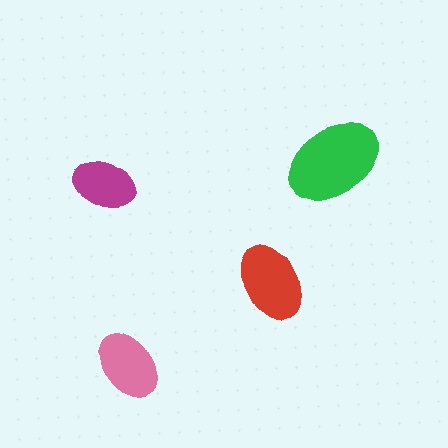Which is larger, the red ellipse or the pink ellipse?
The red one.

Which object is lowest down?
The pink ellipse is bottommost.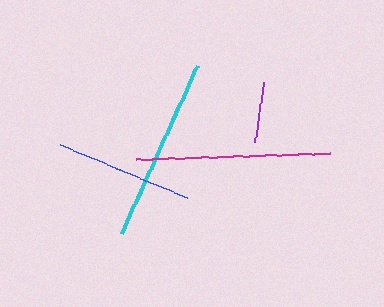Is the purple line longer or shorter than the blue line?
The blue line is longer than the purple line.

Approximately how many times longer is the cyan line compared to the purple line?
The cyan line is approximately 3.0 times the length of the purple line.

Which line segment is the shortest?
The purple line is the shortest at approximately 61 pixels.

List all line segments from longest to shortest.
From longest to shortest: magenta, cyan, blue, purple.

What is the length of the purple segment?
The purple segment is approximately 61 pixels long.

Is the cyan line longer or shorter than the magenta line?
The magenta line is longer than the cyan line.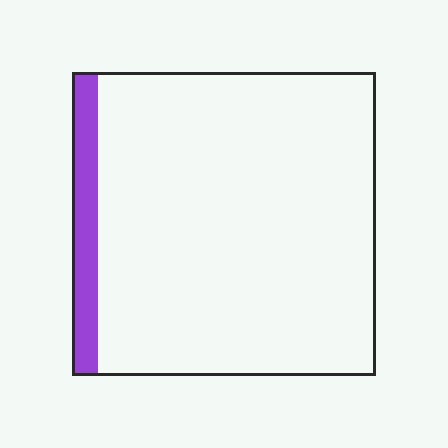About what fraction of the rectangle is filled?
About one tenth (1/10).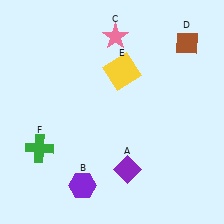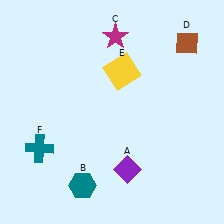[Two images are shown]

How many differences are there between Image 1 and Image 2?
There are 3 differences between the two images.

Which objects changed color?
B changed from purple to teal. C changed from pink to magenta. F changed from green to teal.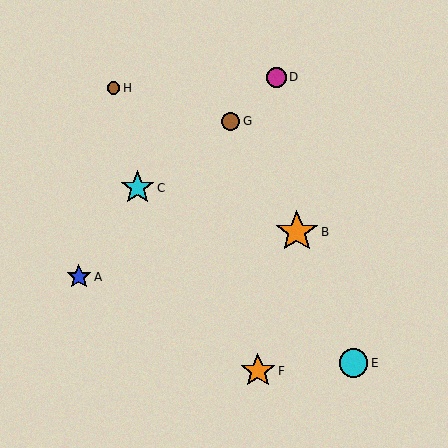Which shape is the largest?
The orange star (labeled B) is the largest.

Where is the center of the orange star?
The center of the orange star is at (258, 371).